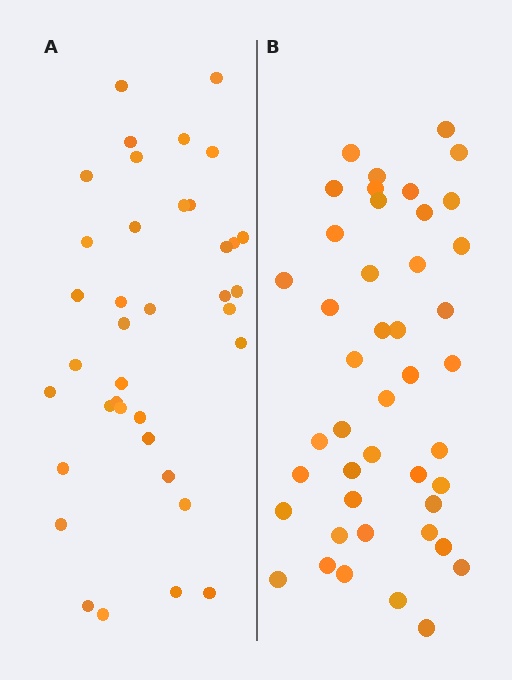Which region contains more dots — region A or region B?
Region B (the right region) has more dots.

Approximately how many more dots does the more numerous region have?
Region B has about 6 more dots than region A.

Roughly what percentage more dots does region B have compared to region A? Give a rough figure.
About 15% more.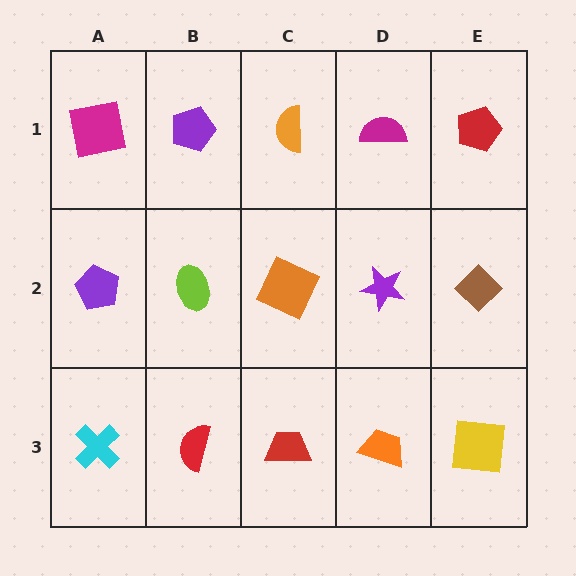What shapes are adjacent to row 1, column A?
A purple pentagon (row 2, column A), a purple pentagon (row 1, column B).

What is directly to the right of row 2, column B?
An orange square.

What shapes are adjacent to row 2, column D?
A magenta semicircle (row 1, column D), an orange trapezoid (row 3, column D), an orange square (row 2, column C), a brown diamond (row 2, column E).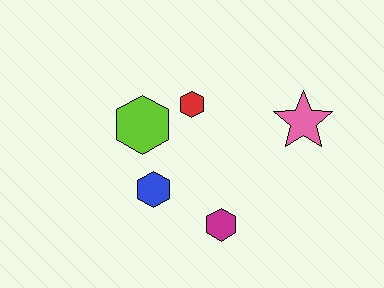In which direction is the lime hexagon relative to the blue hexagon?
The lime hexagon is above the blue hexagon.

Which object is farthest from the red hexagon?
The magenta hexagon is farthest from the red hexagon.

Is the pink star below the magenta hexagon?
No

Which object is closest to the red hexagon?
The lime hexagon is closest to the red hexagon.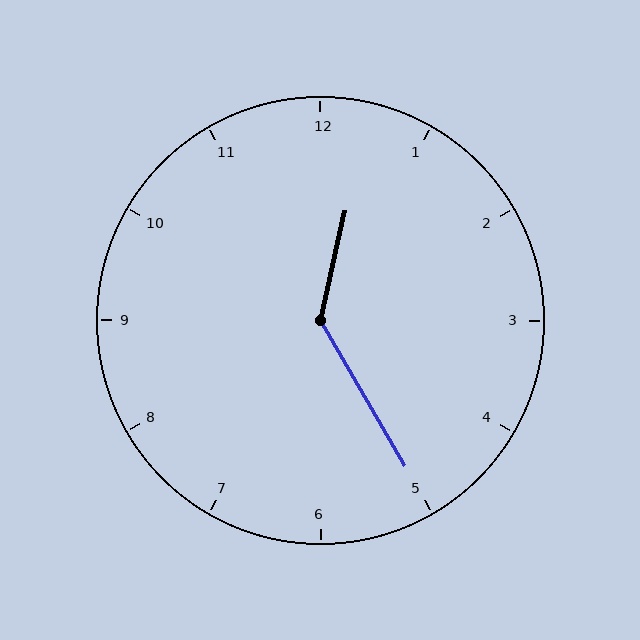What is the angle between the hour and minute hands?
Approximately 138 degrees.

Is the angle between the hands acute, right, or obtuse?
It is obtuse.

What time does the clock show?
12:25.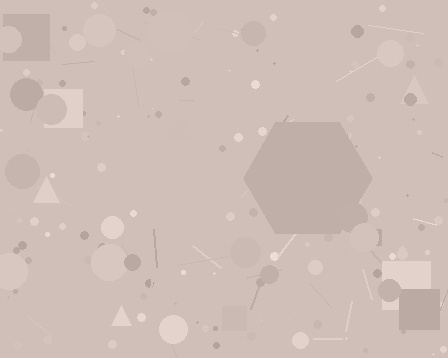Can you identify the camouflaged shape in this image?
The camouflaged shape is a hexagon.